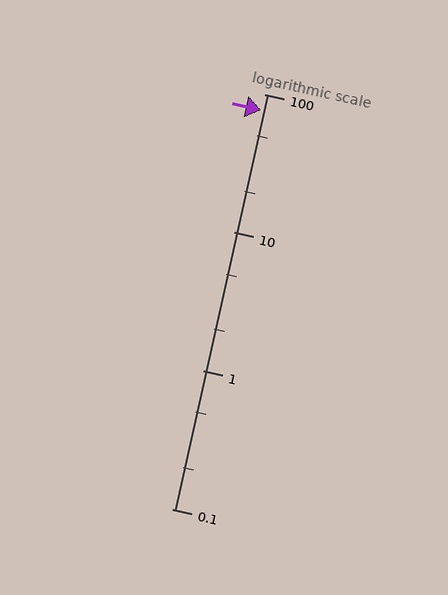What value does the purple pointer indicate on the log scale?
The pointer indicates approximately 77.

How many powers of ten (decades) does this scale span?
The scale spans 3 decades, from 0.1 to 100.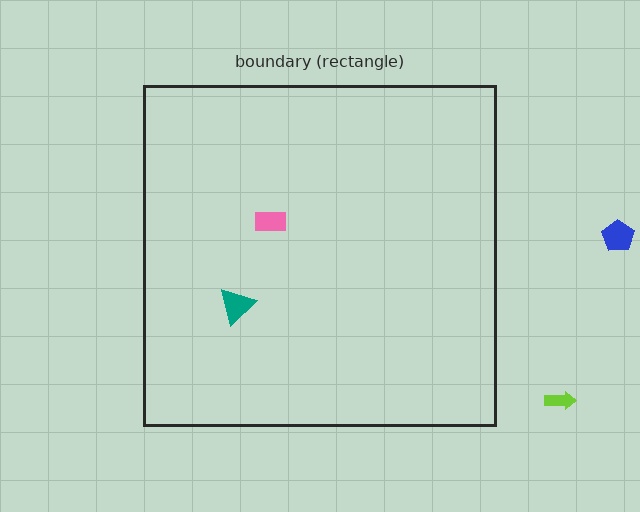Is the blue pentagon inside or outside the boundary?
Outside.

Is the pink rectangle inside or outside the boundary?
Inside.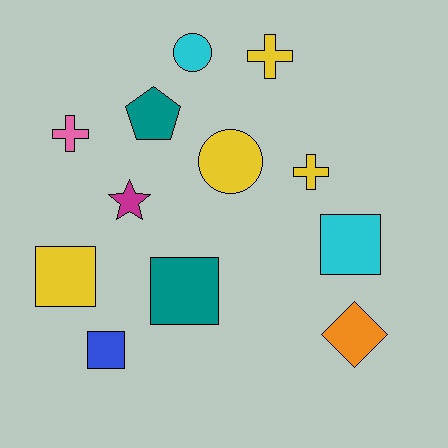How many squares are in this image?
There are 4 squares.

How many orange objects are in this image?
There is 1 orange object.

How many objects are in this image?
There are 12 objects.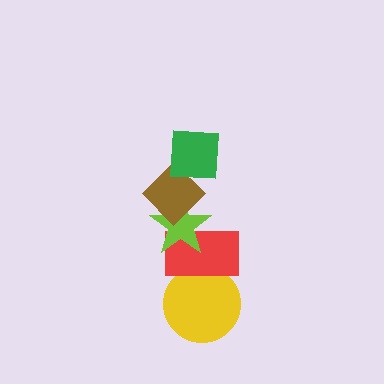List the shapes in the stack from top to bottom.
From top to bottom: the green square, the brown diamond, the lime star, the red rectangle, the yellow circle.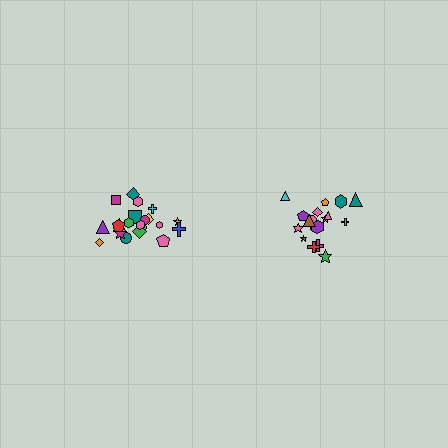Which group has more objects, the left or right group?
The left group.